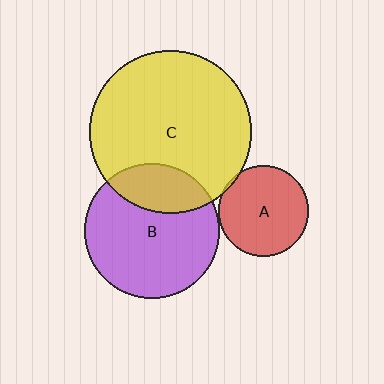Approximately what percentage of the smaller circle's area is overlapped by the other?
Approximately 5%.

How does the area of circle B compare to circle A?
Approximately 2.2 times.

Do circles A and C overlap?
Yes.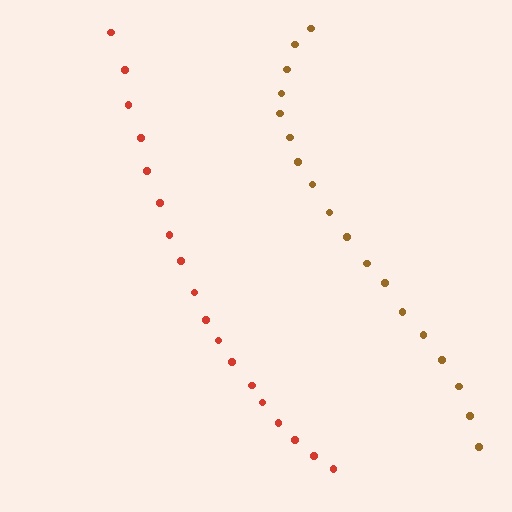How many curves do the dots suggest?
There are 2 distinct paths.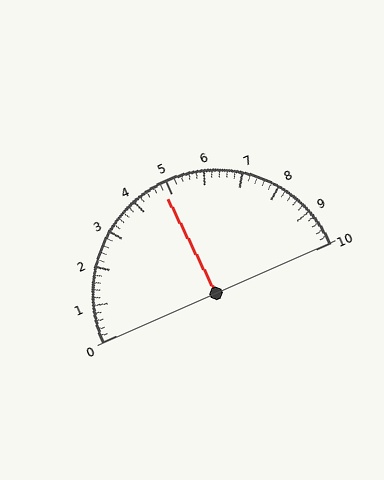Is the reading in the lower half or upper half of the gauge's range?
The reading is in the lower half of the range (0 to 10).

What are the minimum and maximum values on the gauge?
The gauge ranges from 0 to 10.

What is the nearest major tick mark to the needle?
The nearest major tick mark is 5.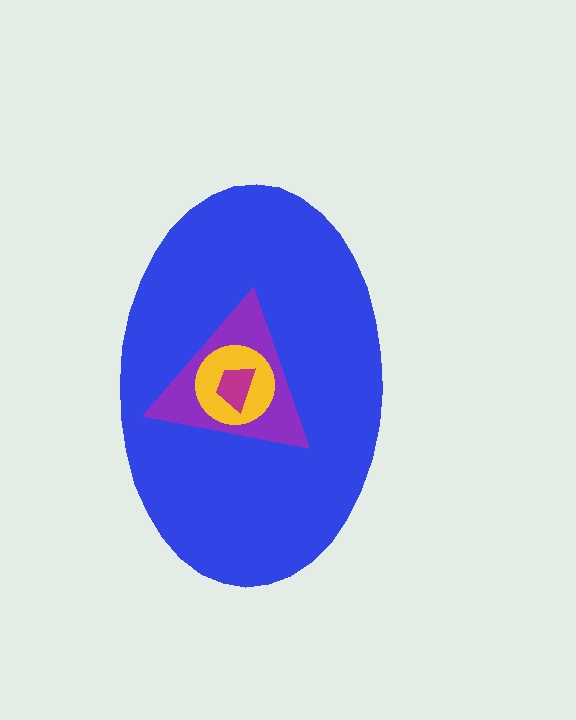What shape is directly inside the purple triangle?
The yellow circle.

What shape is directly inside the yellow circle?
The magenta trapezoid.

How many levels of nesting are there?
4.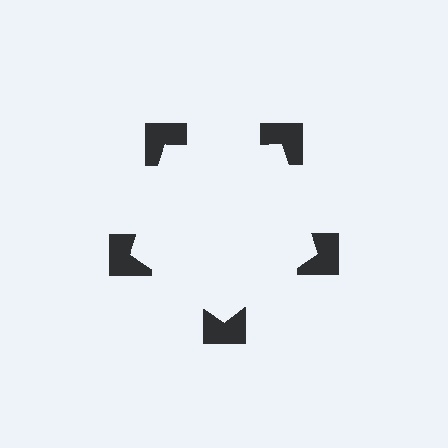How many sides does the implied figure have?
5 sides.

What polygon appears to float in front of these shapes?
An illusory pentagon — its edges are inferred from the aligned wedge cuts in the notched squares, not physically drawn.